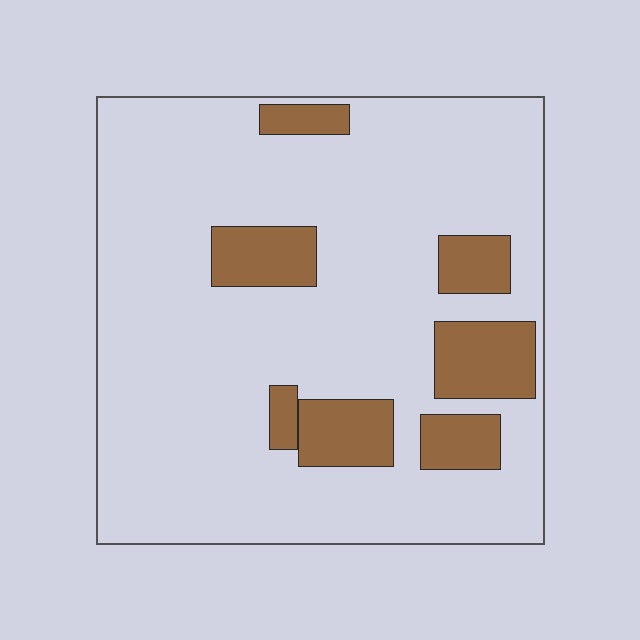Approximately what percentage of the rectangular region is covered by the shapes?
Approximately 15%.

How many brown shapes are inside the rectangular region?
7.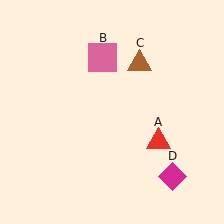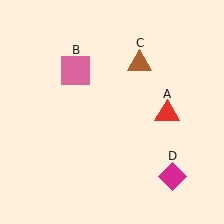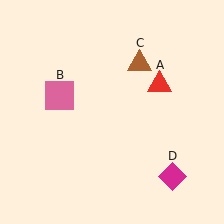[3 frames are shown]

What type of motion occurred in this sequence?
The red triangle (object A), pink square (object B) rotated counterclockwise around the center of the scene.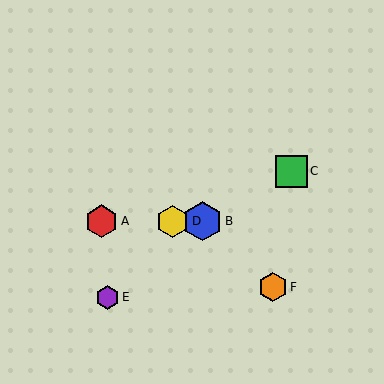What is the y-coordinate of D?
Object D is at y≈221.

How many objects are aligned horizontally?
3 objects (A, B, D) are aligned horizontally.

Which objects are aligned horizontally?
Objects A, B, D are aligned horizontally.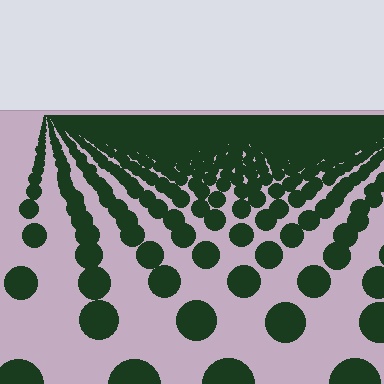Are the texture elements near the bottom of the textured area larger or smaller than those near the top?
Larger. Near the bottom, elements are closer to the viewer and appear at a bigger on-screen size.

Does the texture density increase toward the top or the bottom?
Density increases toward the top.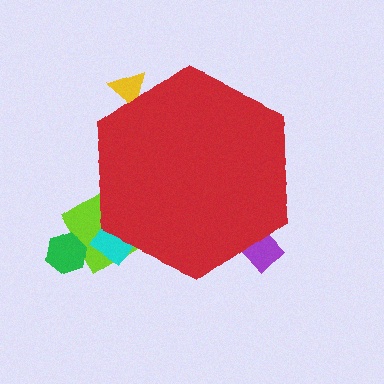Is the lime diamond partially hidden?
Yes, the lime diamond is partially hidden behind the red hexagon.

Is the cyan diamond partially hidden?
Yes, the cyan diamond is partially hidden behind the red hexagon.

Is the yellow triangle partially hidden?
Yes, the yellow triangle is partially hidden behind the red hexagon.